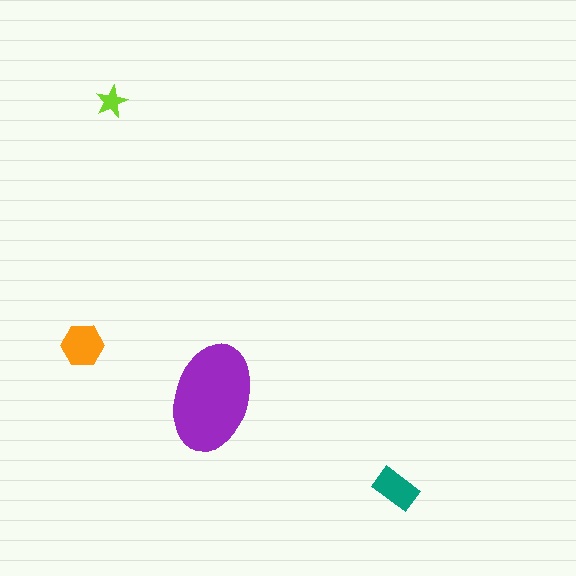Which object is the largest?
The purple ellipse.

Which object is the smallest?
The lime star.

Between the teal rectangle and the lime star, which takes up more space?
The teal rectangle.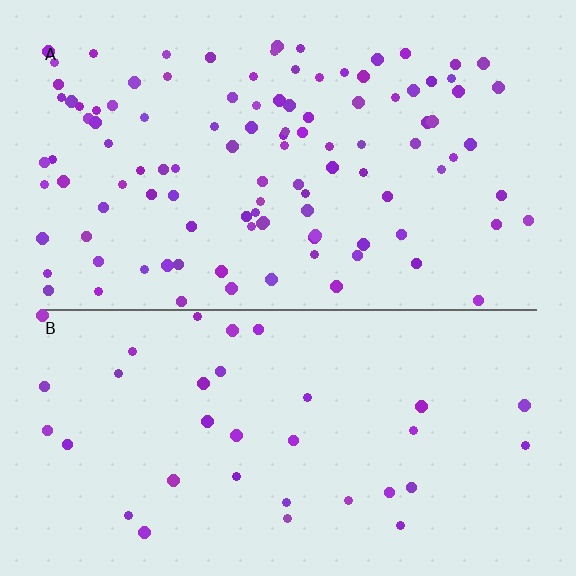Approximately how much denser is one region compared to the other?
Approximately 3.1× — region A over region B.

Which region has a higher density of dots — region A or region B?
A (the top).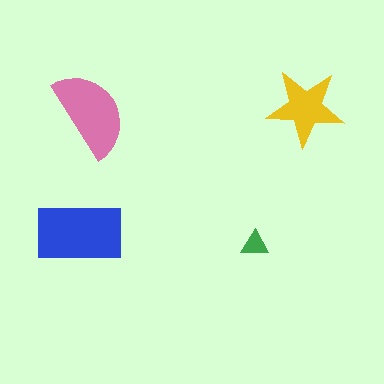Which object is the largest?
The blue rectangle.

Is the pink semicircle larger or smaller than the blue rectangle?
Smaller.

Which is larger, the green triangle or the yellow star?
The yellow star.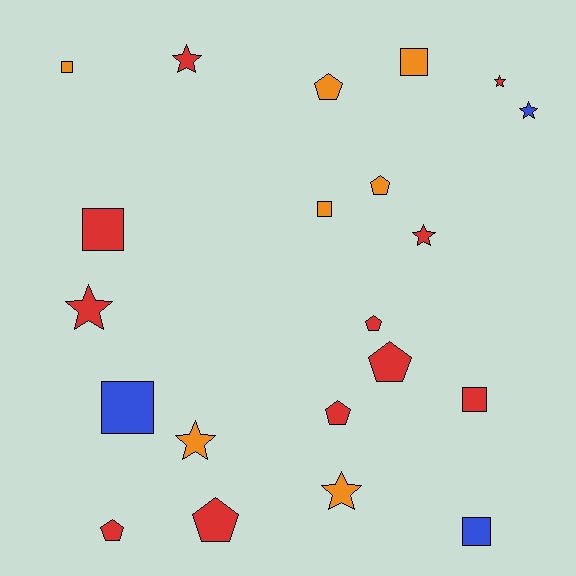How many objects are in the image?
There are 21 objects.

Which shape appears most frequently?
Square, with 7 objects.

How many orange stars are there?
There are 2 orange stars.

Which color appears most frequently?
Red, with 11 objects.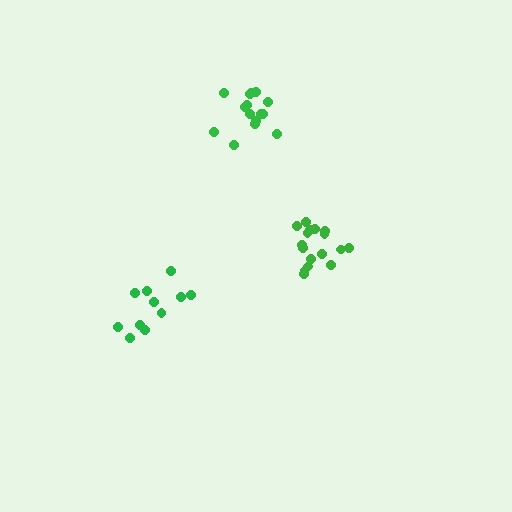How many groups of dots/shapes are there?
There are 3 groups.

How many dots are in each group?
Group 1: 17 dots, Group 2: 11 dots, Group 3: 15 dots (43 total).